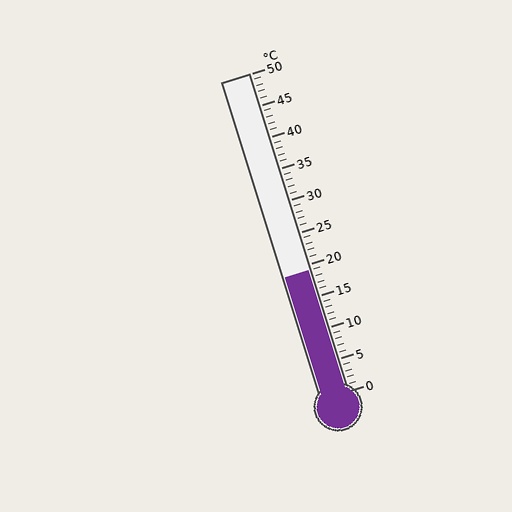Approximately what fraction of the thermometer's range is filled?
The thermometer is filled to approximately 40% of its range.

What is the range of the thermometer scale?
The thermometer scale ranges from 0°C to 50°C.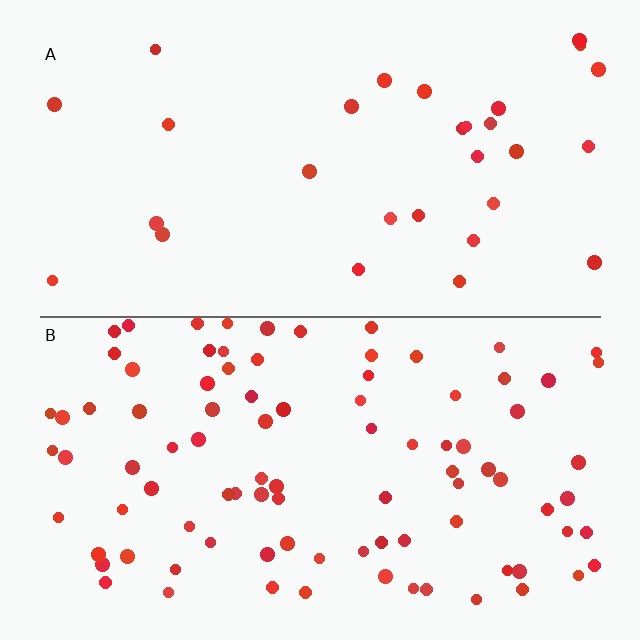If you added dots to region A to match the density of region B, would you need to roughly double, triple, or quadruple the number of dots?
Approximately triple.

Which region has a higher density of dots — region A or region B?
B (the bottom).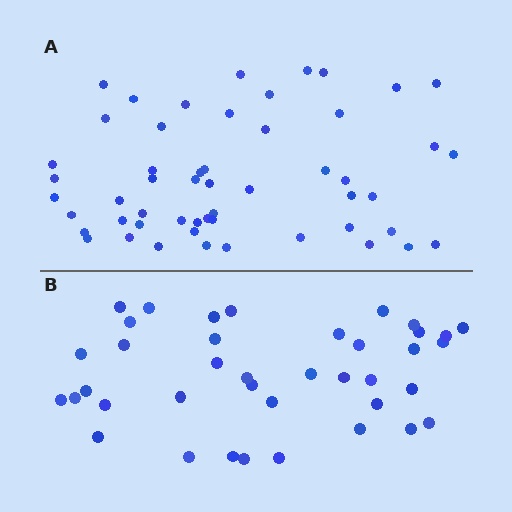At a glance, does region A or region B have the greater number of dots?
Region A (the top region) has more dots.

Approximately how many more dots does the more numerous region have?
Region A has approximately 15 more dots than region B.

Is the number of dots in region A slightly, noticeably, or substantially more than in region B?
Region A has noticeably more, but not dramatically so. The ratio is roughly 1.4 to 1.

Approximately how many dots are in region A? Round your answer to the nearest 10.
About 50 dots. (The exact count is 53, which rounds to 50.)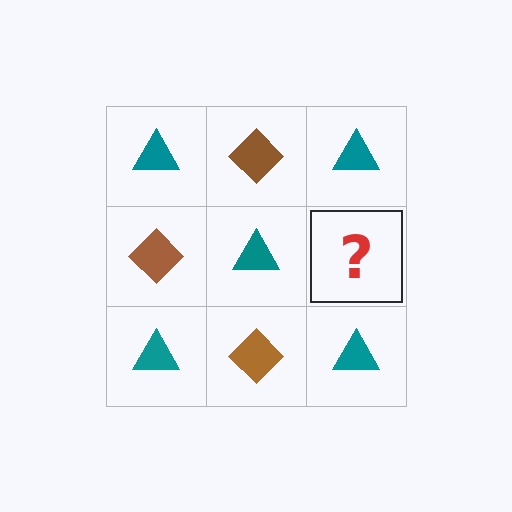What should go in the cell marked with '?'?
The missing cell should contain a brown diamond.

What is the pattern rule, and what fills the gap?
The rule is that it alternates teal triangle and brown diamond in a checkerboard pattern. The gap should be filled with a brown diamond.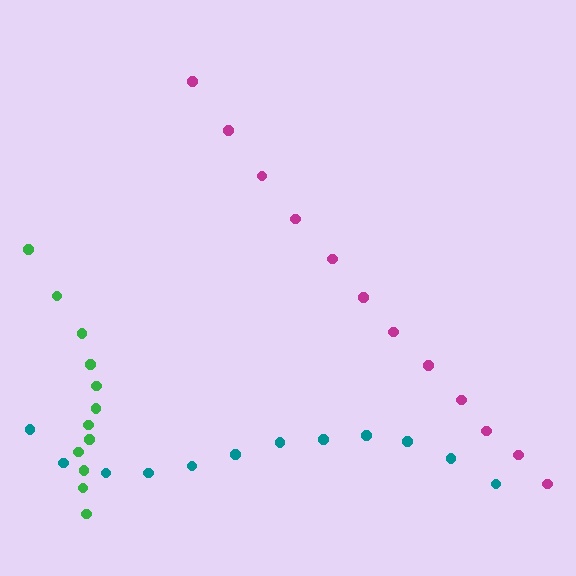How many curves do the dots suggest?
There are 3 distinct paths.